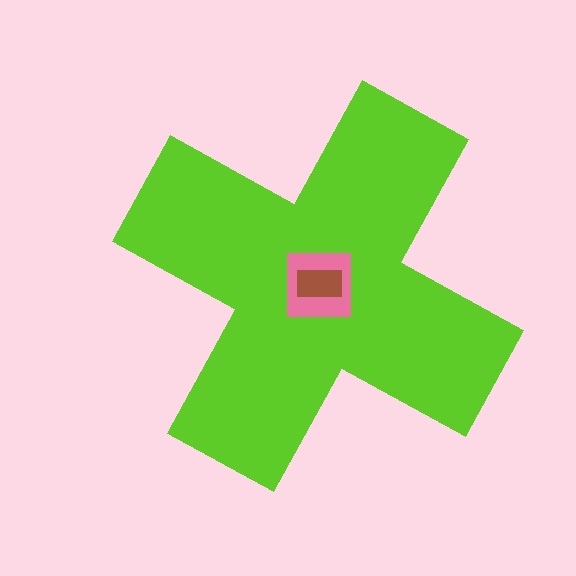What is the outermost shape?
The lime cross.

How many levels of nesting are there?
3.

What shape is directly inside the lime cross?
The pink square.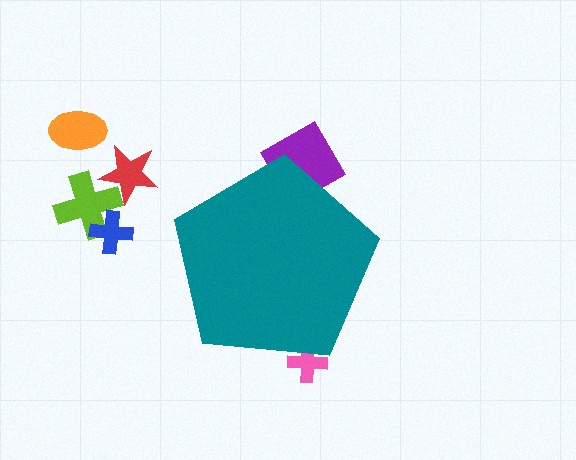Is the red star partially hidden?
No, the red star is fully visible.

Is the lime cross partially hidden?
No, the lime cross is fully visible.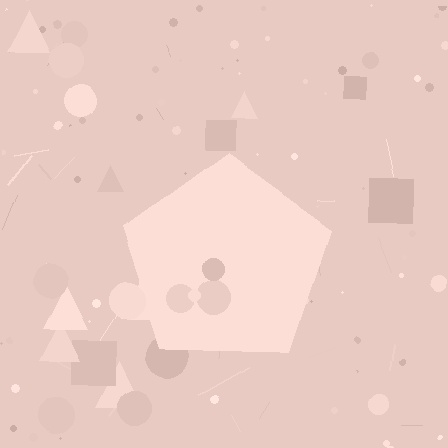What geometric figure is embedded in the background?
A pentagon is embedded in the background.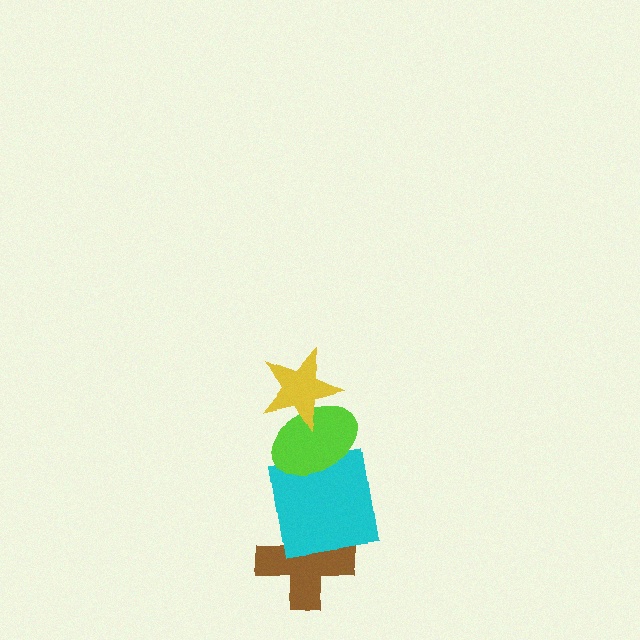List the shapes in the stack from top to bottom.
From top to bottom: the yellow star, the lime ellipse, the cyan square, the brown cross.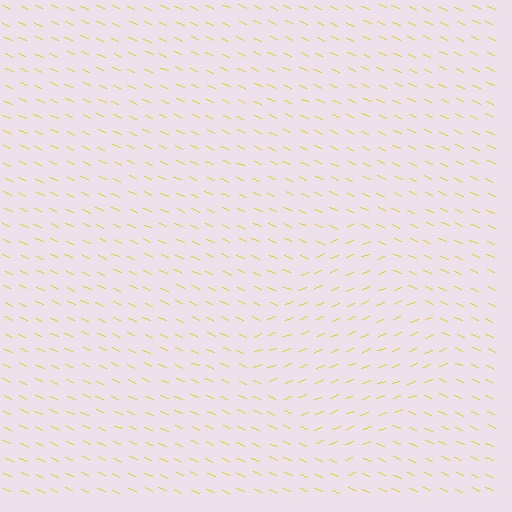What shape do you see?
I see a diamond.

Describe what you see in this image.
The image is filled with small yellow line segments. A diamond region in the image has lines oriented differently from the surrounding lines, creating a visible texture boundary.